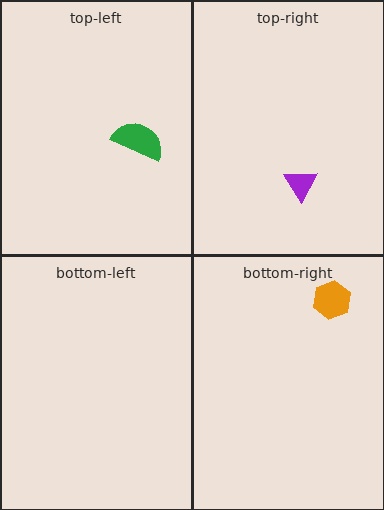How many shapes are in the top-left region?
1.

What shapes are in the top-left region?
The green semicircle.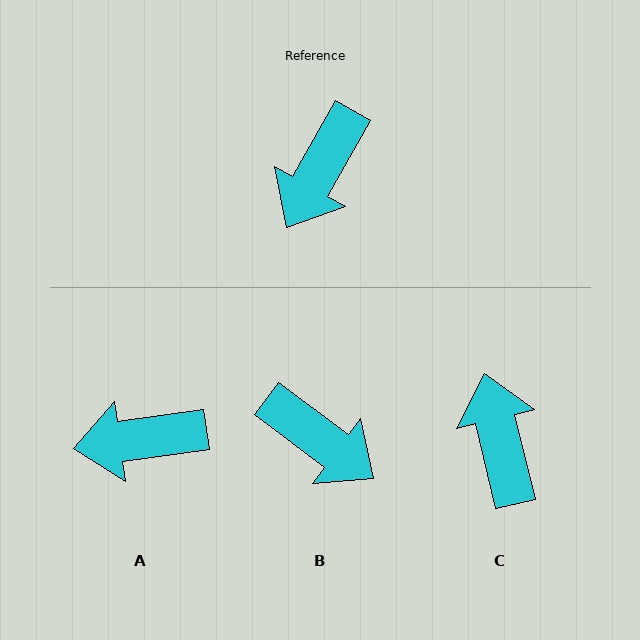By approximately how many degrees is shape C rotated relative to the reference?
Approximately 137 degrees clockwise.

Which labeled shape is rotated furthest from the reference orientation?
C, about 137 degrees away.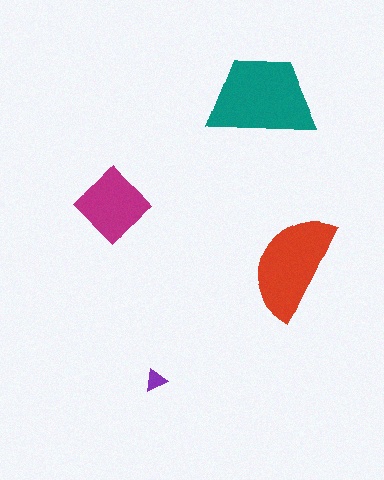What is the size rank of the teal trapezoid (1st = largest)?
1st.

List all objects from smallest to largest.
The purple triangle, the magenta diamond, the red semicircle, the teal trapezoid.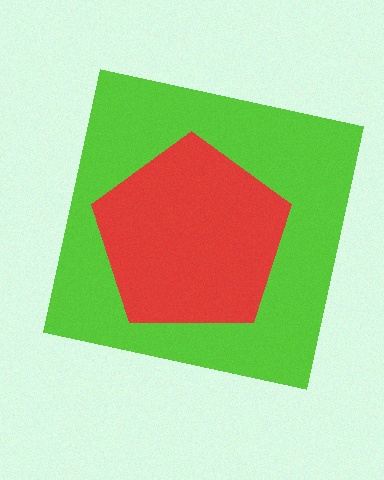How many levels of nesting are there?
2.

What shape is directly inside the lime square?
The red pentagon.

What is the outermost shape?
The lime square.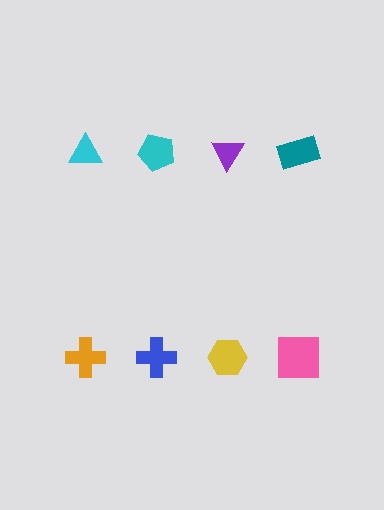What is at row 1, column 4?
A teal rectangle.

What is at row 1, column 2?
A cyan pentagon.